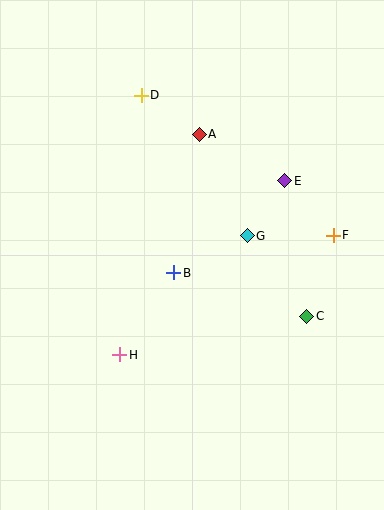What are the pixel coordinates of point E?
Point E is at (285, 181).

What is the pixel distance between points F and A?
The distance between F and A is 168 pixels.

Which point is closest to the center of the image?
Point B at (174, 273) is closest to the center.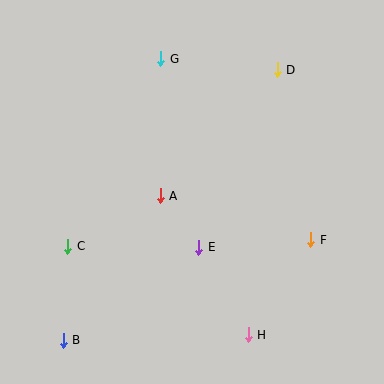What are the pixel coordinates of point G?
Point G is at (161, 59).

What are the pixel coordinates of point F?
Point F is at (311, 240).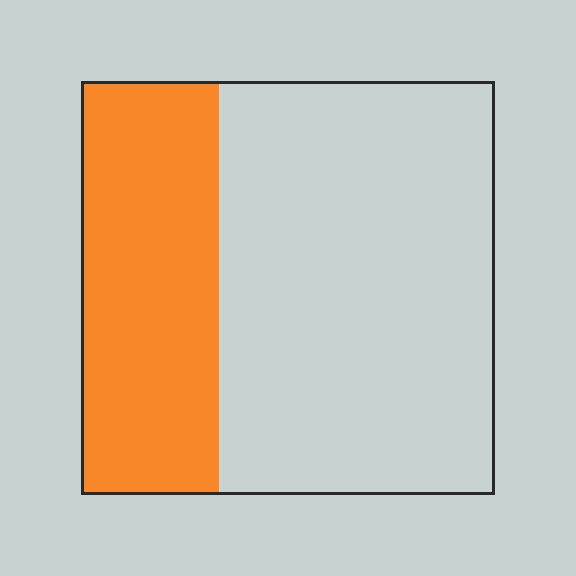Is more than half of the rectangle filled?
No.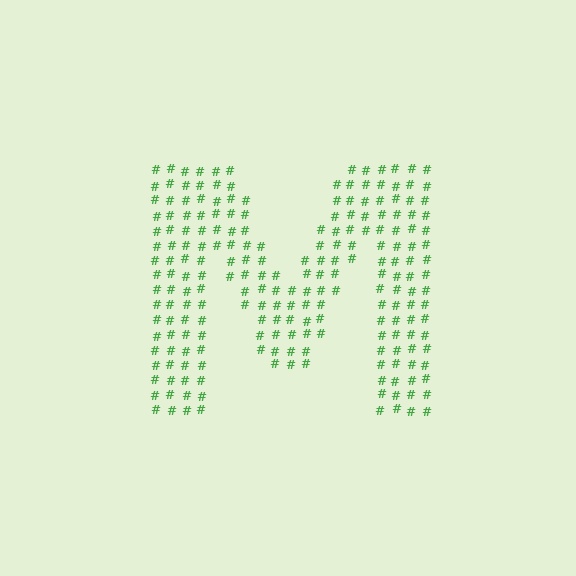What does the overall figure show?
The overall figure shows the letter M.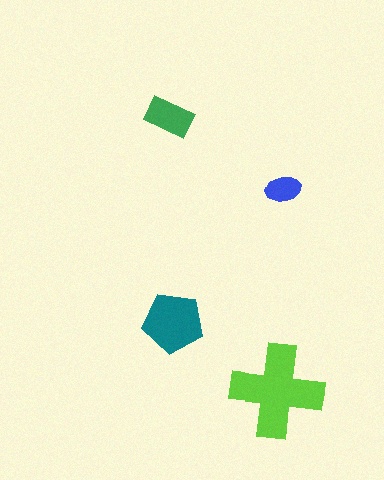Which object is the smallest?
The blue ellipse.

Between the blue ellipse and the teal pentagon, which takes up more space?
The teal pentagon.